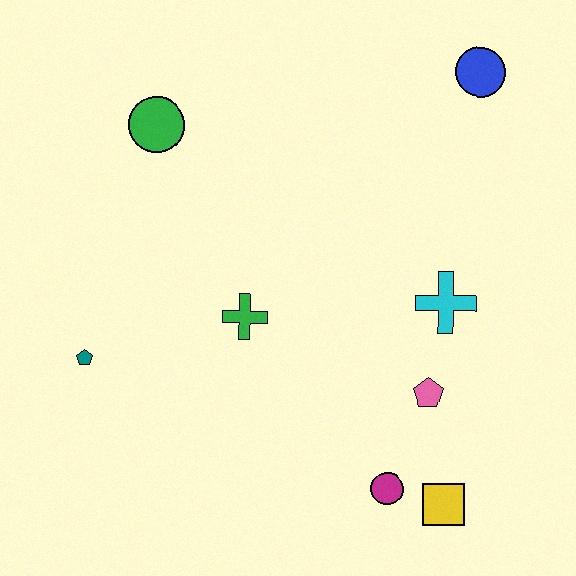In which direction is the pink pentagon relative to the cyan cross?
The pink pentagon is below the cyan cross.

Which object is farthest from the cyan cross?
The teal pentagon is farthest from the cyan cross.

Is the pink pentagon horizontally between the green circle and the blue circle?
Yes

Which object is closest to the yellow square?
The magenta circle is closest to the yellow square.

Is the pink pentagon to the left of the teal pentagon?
No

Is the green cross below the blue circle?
Yes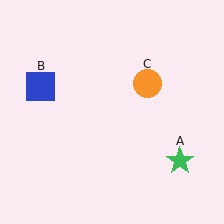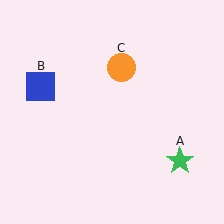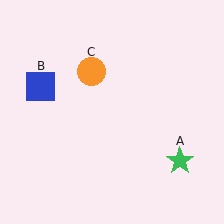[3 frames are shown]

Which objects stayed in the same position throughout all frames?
Green star (object A) and blue square (object B) remained stationary.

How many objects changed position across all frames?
1 object changed position: orange circle (object C).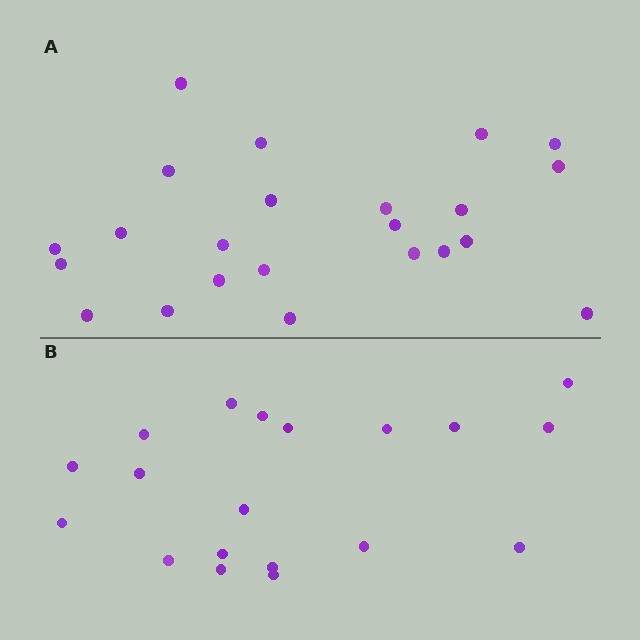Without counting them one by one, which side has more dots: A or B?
Region A (the top region) has more dots.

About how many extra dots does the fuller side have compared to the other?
Region A has about 4 more dots than region B.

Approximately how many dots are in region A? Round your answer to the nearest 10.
About 20 dots. (The exact count is 23, which rounds to 20.)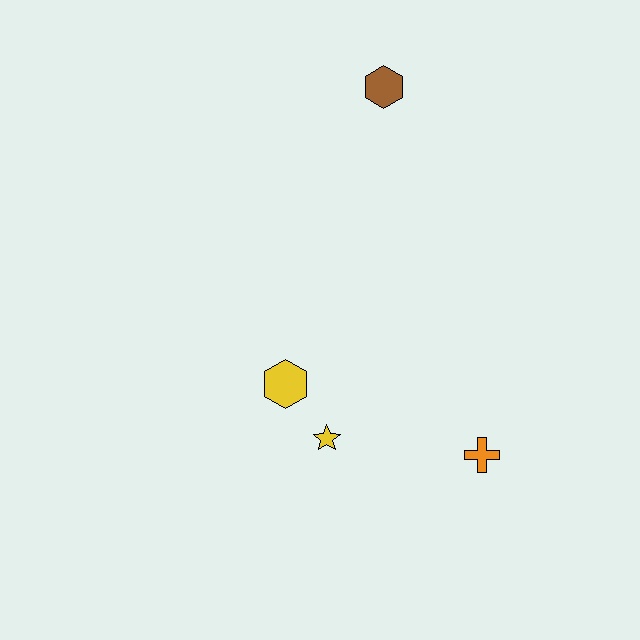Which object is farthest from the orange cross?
The brown hexagon is farthest from the orange cross.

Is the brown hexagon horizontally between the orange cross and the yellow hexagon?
Yes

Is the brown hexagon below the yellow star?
No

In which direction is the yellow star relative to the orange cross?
The yellow star is to the left of the orange cross.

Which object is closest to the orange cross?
The yellow star is closest to the orange cross.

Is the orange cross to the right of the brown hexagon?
Yes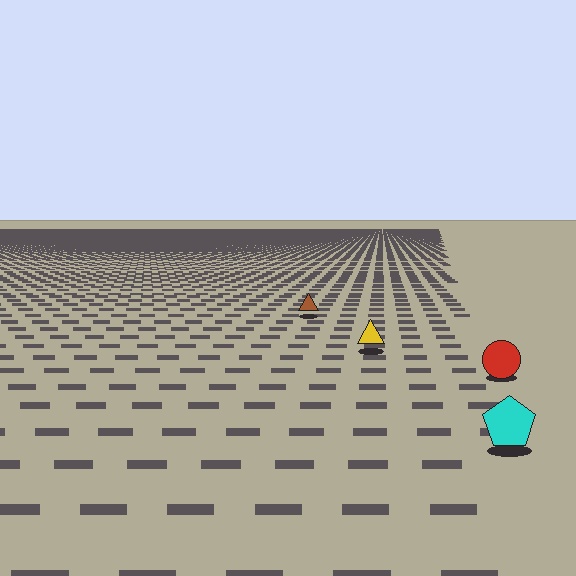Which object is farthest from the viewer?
The brown triangle is farthest from the viewer. It appears smaller and the ground texture around it is denser.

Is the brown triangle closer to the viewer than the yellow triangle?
No. The yellow triangle is closer — you can tell from the texture gradient: the ground texture is coarser near it.